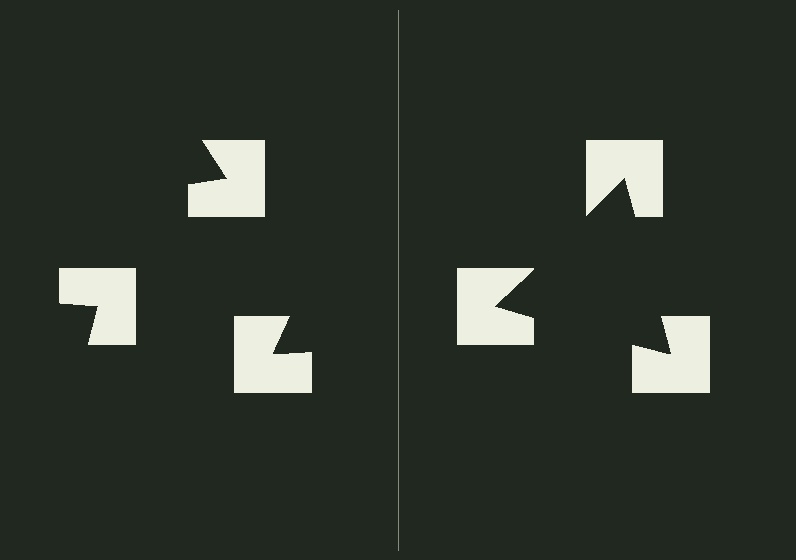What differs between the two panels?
The notched squares are positioned identically on both sides; only the wedge orientations differ. On the right they align to a triangle; on the left they are misaligned.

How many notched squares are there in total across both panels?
6 — 3 on each side.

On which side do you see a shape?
An illusory triangle appears on the right side. On the left side the wedge cuts are rotated, so no coherent shape forms.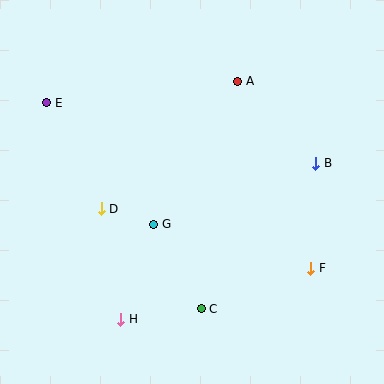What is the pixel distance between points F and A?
The distance between F and A is 201 pixels.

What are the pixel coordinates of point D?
Point D is at (101, 209).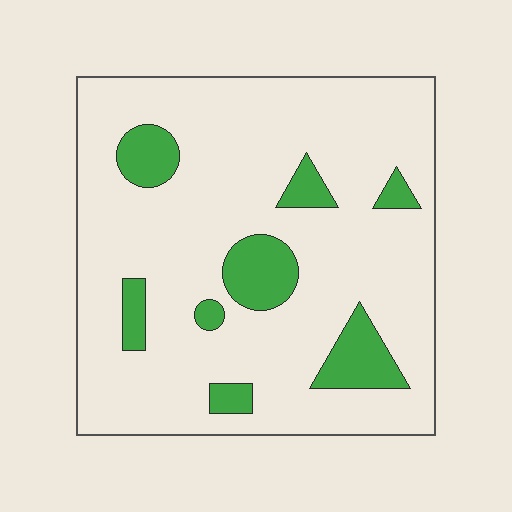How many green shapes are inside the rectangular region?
8.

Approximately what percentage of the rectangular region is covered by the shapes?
Approximately 15%.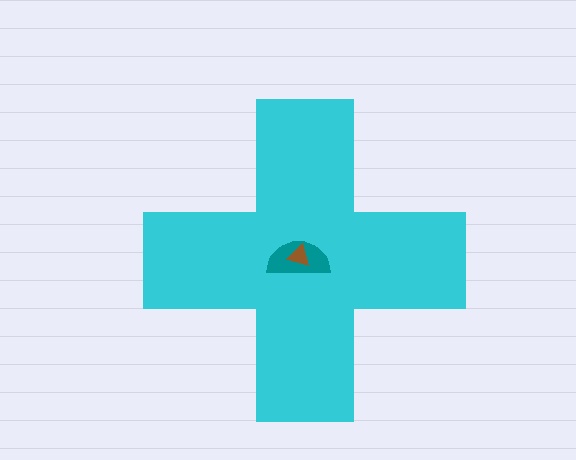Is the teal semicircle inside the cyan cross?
Yes.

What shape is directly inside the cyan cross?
The teal semicircle.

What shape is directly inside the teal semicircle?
The brown triangle.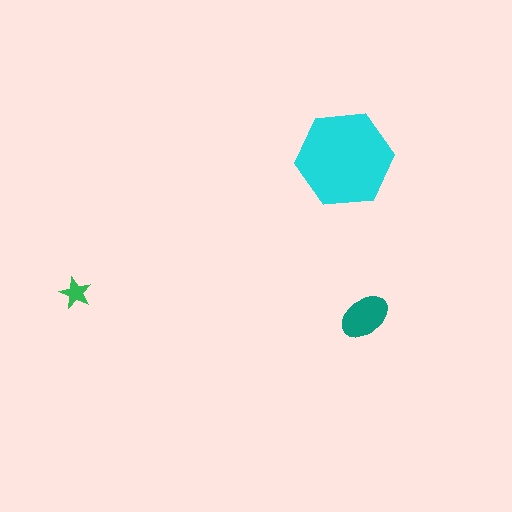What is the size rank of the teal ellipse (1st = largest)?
2nd.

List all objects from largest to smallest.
The cyan hexagon, the teal ellipse, the green star.